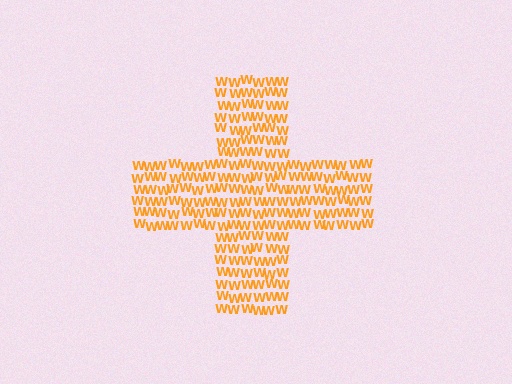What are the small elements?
The small elements are letter W's.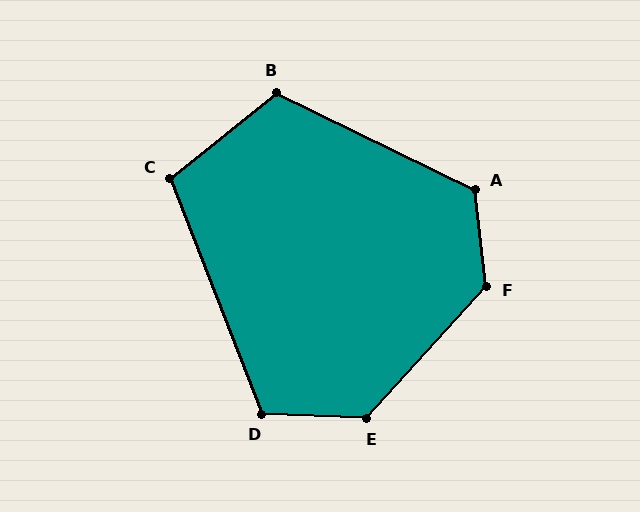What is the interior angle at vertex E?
Approximately 130 degrees (obtuse).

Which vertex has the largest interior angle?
F, at approximately 131 degrees.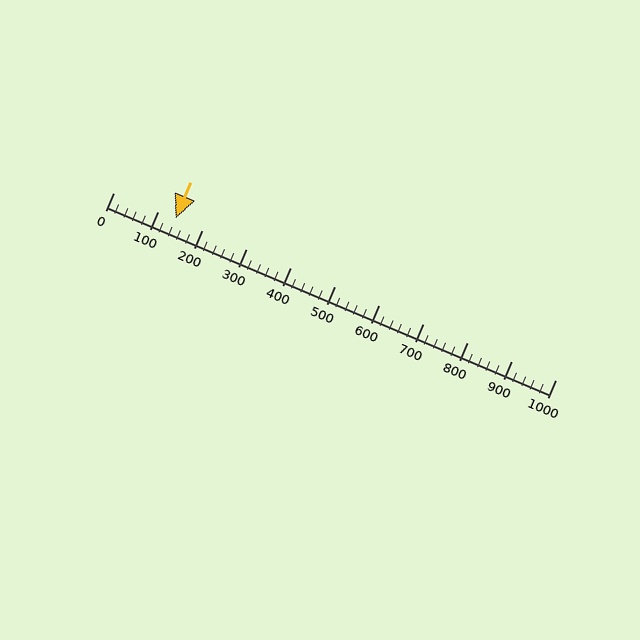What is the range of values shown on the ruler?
The ruler shows values from 0 to 1000.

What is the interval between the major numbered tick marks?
The major tick marks are spaced 100 units apart.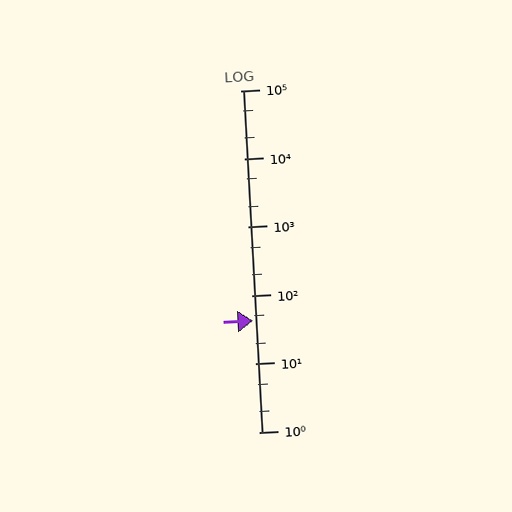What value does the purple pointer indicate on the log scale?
The pointer indicates approximately 43.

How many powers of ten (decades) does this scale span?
The scale spans 5 decades, from 1 to 100000.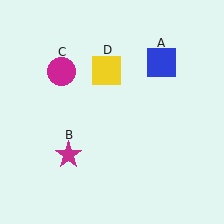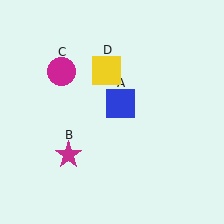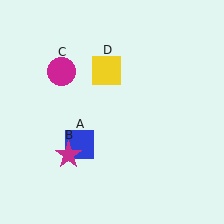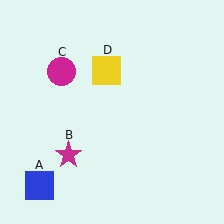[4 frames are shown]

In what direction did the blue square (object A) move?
The blue square (object A) moved down and to the left.